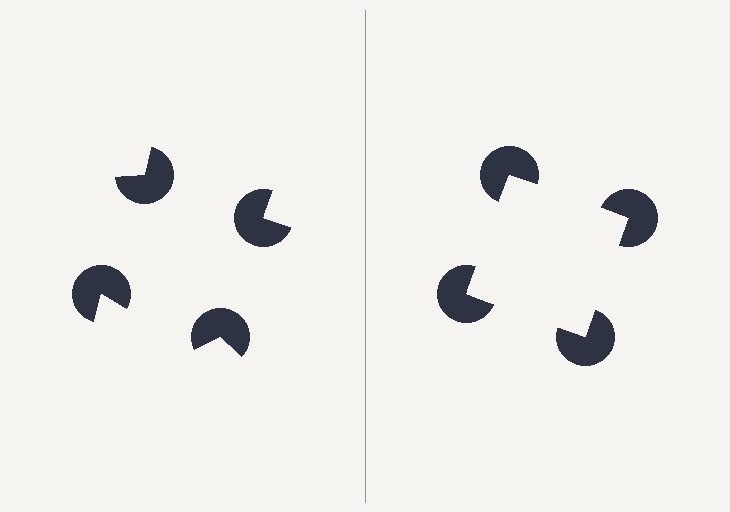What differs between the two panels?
The pac-man discs are positioned identically on both sides; only the wedge orientations differ. On the right they align to a square; on the left they are misaligned.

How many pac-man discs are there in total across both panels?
8 — 4 on each side.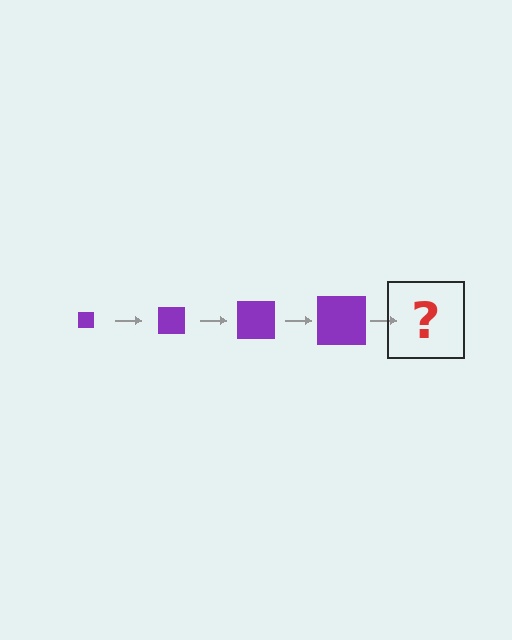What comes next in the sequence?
The next element should be a purple square, larger than the previous one.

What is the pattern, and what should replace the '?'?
The pattern is that the square gets progressively larger each step. The '?' should be a purple square, larger than the previous one.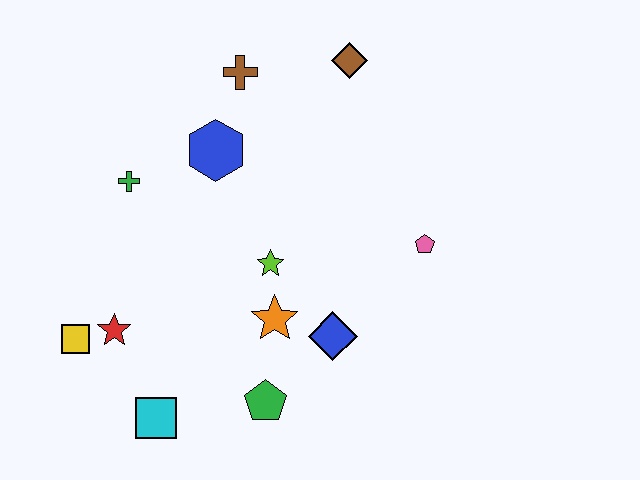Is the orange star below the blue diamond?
No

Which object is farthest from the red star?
The brown diamond is farthest from the red star.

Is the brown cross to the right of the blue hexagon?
Yes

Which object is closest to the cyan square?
The red star is closest to the cyan square.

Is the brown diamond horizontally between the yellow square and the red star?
No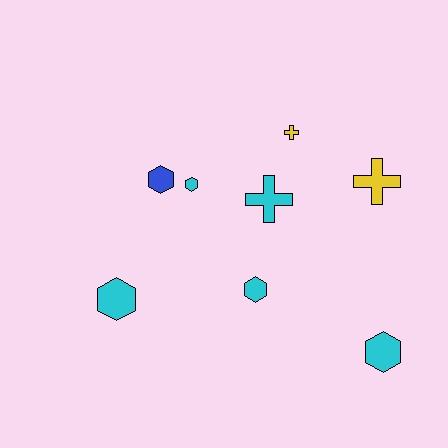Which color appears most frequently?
Cyan, with 5 objects.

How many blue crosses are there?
There are no blue crosses.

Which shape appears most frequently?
Hexagon, with 5 objects.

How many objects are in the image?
There are 8 objects.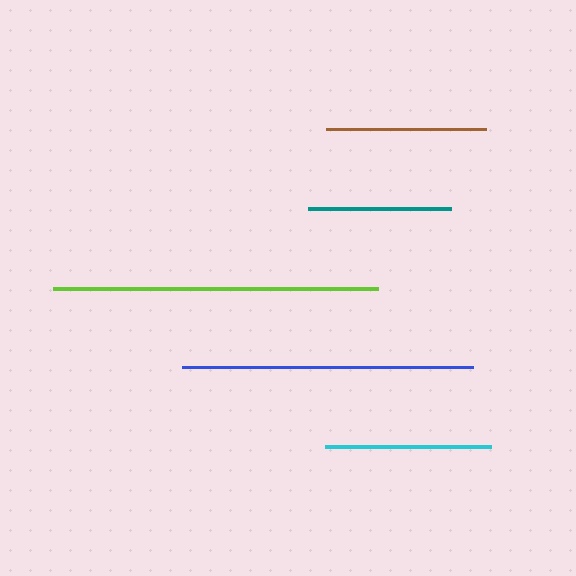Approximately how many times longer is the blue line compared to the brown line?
The blue line is approximately 1.8 times the length of the brown line.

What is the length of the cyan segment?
The cyan segment is approximately 166 pixels long.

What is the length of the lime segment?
The lime segment is approximately 325 pixels long.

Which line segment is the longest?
The lime line is the longest at approximately 325 pixels.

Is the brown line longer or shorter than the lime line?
The lime line is longer than the brown line.